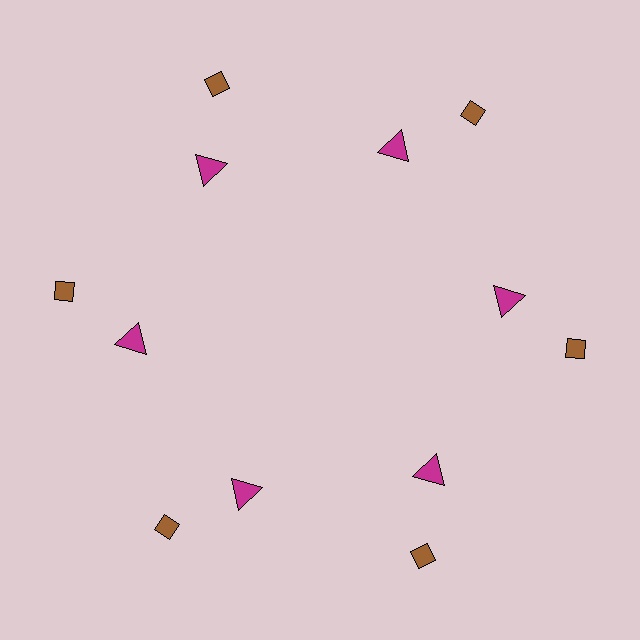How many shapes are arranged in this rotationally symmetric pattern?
There are 12 shapes, arranged in 6 groups of 2.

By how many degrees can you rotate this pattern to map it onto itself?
The pattern maps onto itself every 60 degrees of rotation.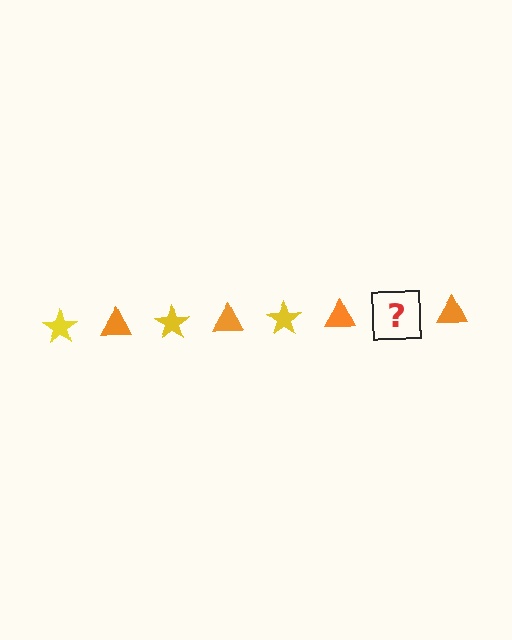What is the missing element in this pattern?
The missing element is a yellow star.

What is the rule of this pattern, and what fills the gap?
The rule is that the pattern alternates between yellow star and orange triangle. The gap should be filled with a yellow star.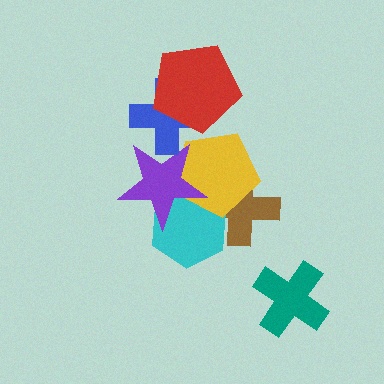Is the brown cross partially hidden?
Yes, it is partially covered by another shape.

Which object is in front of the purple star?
The blue cross is in front of the purple star.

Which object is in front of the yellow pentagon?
The purple star is in front of the yellow pentagon.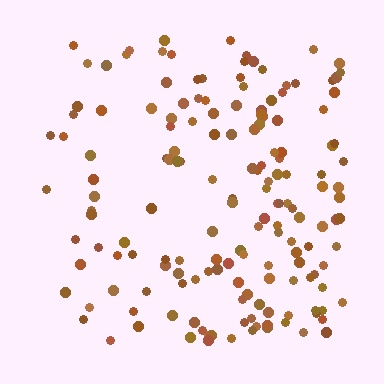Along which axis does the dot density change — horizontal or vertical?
Horizontal.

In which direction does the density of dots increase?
From left to right, with the right side densest.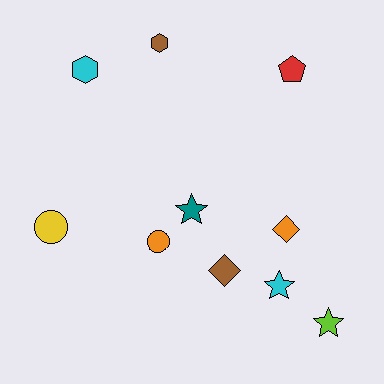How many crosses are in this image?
There are no crosses.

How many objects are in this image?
There are 10 objects.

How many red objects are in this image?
There is 1 red object.